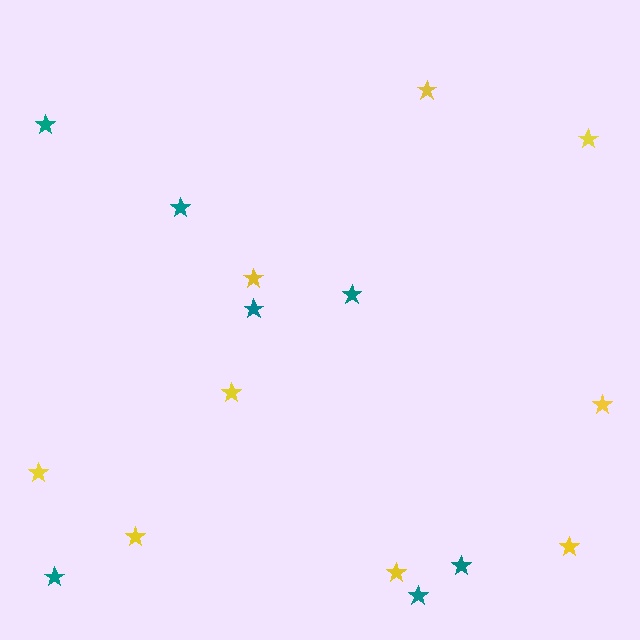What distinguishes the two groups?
There are 2 groups: one group of teal stars (7) and one group of yellow stars (9).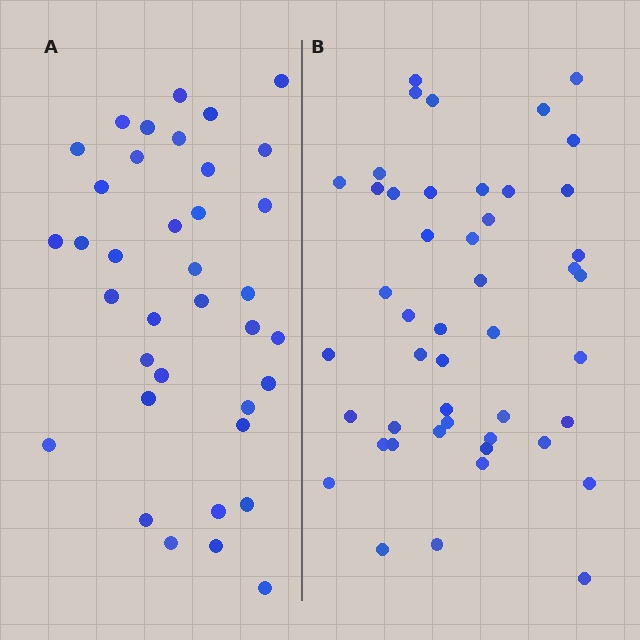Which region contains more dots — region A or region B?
Region B (the right region) has more dots.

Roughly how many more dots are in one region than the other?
Region B has roughly 10 or so more dots than region A.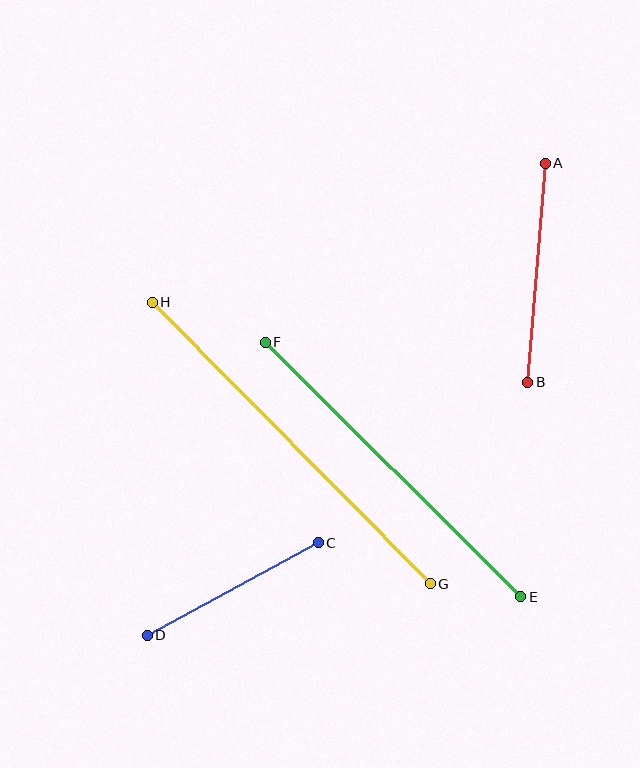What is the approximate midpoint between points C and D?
The midpoint is at approximately (233, 589) pixels.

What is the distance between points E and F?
The distance is approximately 361 pixels.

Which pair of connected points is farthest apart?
Points G and H are farthest apart.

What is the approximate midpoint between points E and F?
The midpoint is at approximately (393, 470) pixels.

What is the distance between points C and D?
The distance is approximately 195 pixels.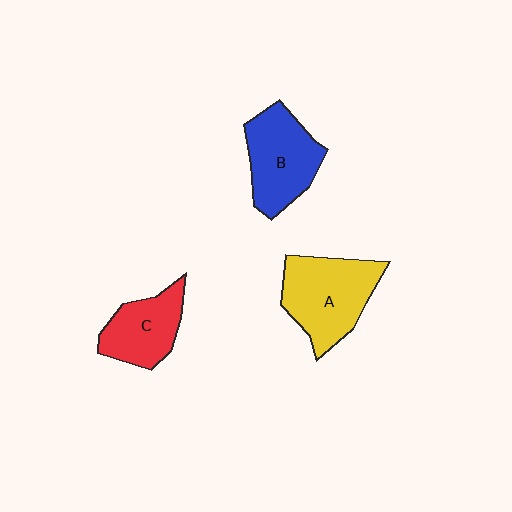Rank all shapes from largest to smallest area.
From largest to smallest: A (yellow), B (blue), C (red).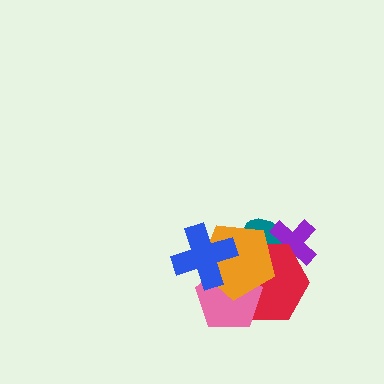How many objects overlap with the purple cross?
3 objects overlap with the purple cross.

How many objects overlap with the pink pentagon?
3 objects overlap with the pink pentagon.